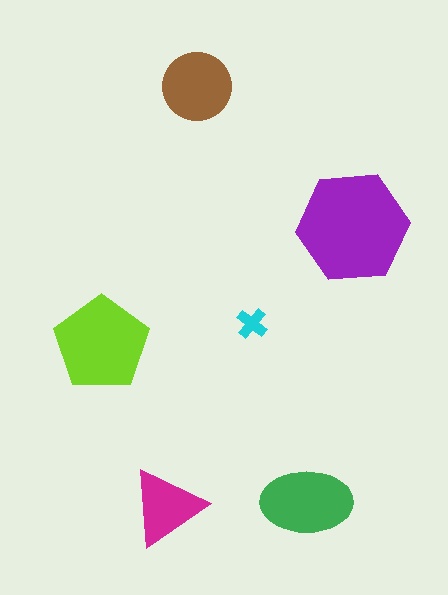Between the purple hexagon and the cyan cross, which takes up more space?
The purple hexagon.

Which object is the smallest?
The cyan cross.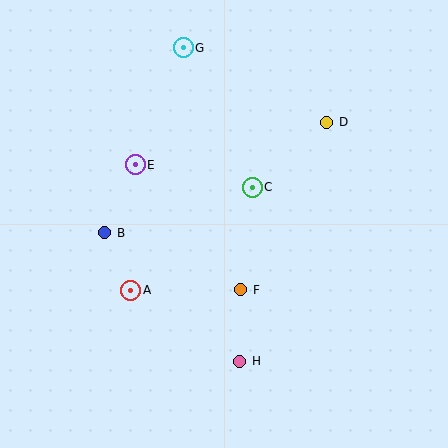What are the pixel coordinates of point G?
Point G is at (183, 48).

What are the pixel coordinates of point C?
Point C is at (252, 187).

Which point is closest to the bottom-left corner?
Point A is closest to the bottom-left corner.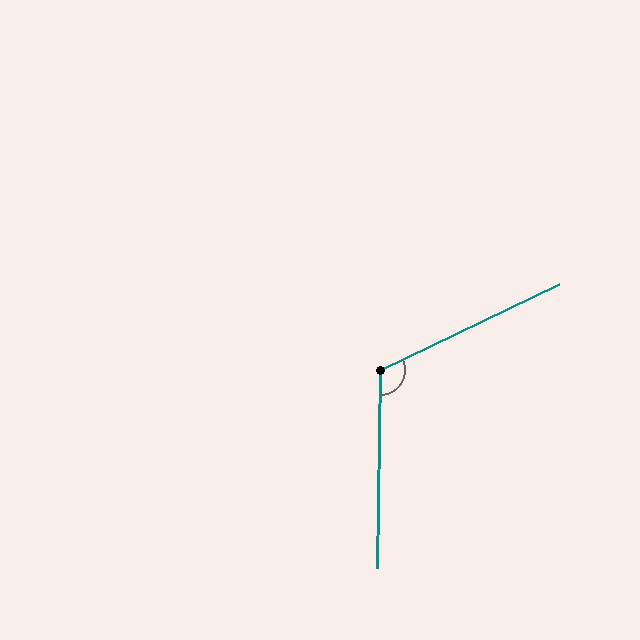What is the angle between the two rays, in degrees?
Approximately 116 degrees.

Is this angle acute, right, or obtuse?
It is obtuse.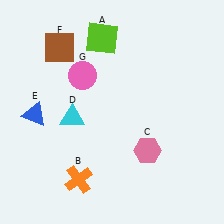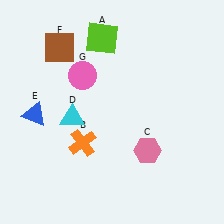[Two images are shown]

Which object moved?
The orange cross (B) moved up.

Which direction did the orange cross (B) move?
The orange cross (B) moved up.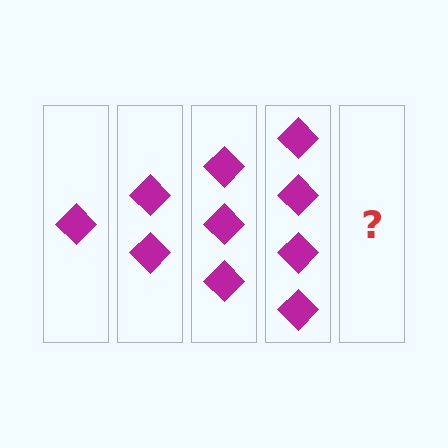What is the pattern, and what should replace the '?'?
The pattern is that each step adds one more diamond. The '?' should be 5 diamonds.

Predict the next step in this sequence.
The next step is 5 diamonds.